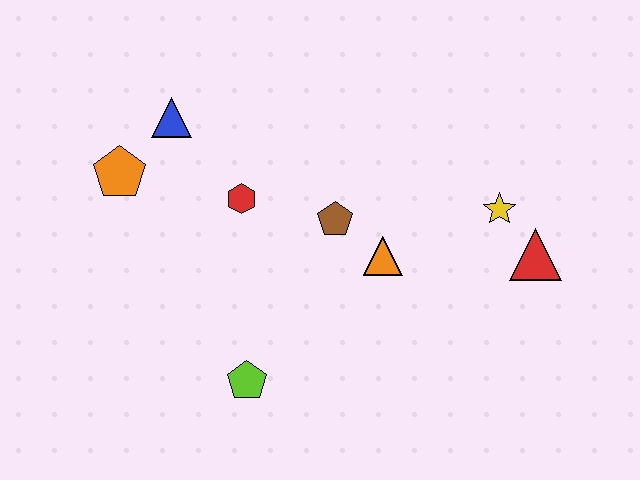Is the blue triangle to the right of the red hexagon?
No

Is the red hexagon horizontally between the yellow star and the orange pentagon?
Yes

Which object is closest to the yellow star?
The red triangle is closest to the yellow star.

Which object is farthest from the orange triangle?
The orange pentagon is farthest from the orange triangle.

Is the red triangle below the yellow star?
Yes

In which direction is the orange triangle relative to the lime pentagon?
The orange triangle is to the right of the lime pentagon.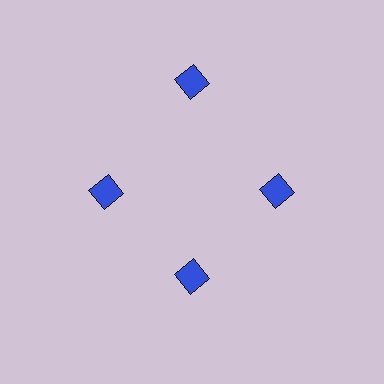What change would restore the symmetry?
The symmetry would be restored by moving it inward, back onto the ring so that all 4 diamonds sit at equal angles and equal distance from the center.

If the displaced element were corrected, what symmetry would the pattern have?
It would have 4-fold rotational symmetry — the pattern would map onto itself every 90 degrees.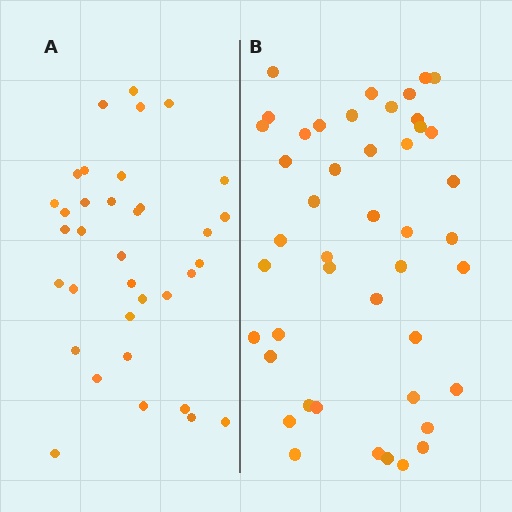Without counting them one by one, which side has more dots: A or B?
Region B (the right region) has more dots.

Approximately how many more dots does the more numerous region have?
Region B has roughly 10 or so more dots than region A.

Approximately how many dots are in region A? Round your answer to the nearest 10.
About 40 dots. (The exact count is 35, which rounds to 40.)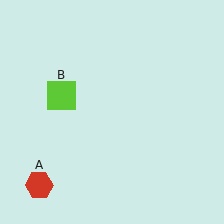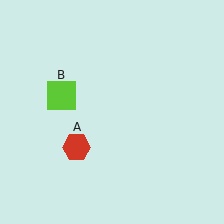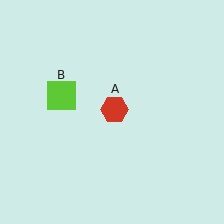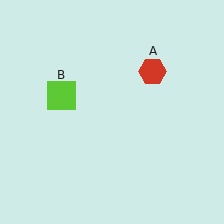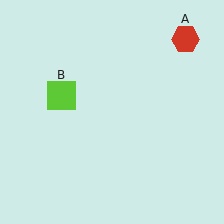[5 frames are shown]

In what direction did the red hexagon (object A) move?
The red hexagon (object A) moved up and to the right.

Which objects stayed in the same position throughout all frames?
Lime square (object B) remained stationary.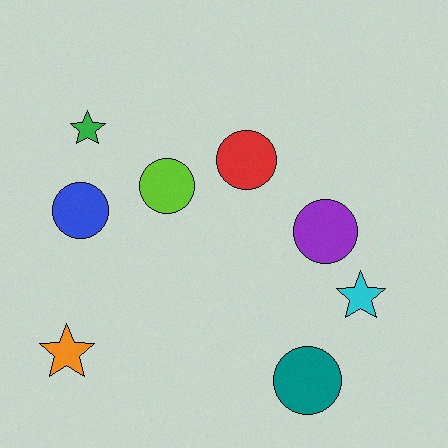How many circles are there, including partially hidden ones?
There are 5 circles.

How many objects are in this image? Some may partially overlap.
There are 8 objects.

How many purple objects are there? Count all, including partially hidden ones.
There is 1 purple object.